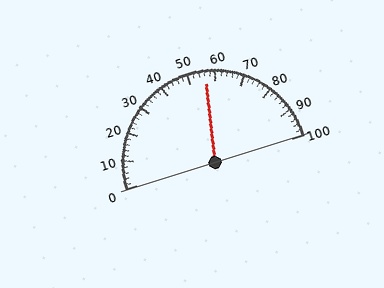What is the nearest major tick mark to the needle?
The nearest major tick mark is 60.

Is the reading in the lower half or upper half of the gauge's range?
The reading is in the upper half of the range (0 to 100).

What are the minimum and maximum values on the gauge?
The gauge ranges from 0 to 100.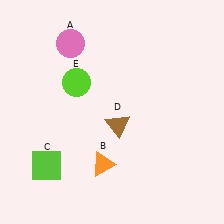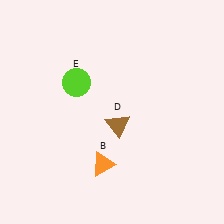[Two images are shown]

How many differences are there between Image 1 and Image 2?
There are 2 differences between the two images.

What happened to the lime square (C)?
The lime square (C) was removed in Image 2. It was in the bottom-left area of Image 1.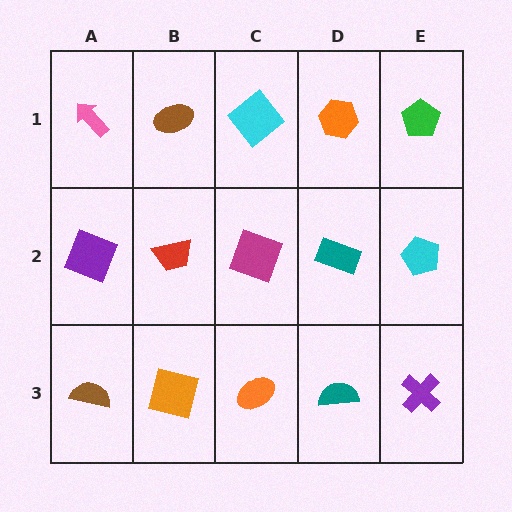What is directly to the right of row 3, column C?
A teal semicircle.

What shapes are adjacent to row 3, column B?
A red trapezoid (row 2, column B), a brown semicircle (row 3, column A), an orange ellipse (row 3, column C).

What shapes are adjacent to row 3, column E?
A cyan pentagon (row 2, column E), a teal semicircle (row 3, column D).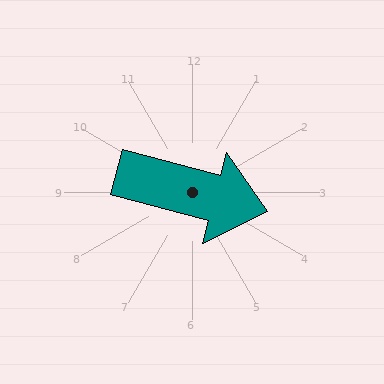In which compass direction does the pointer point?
East.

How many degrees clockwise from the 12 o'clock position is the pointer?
Approximately 105 degrees.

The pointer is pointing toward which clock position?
Roughly 3 o'clock.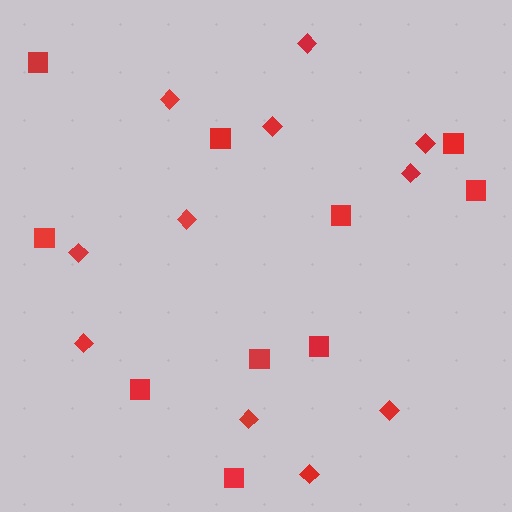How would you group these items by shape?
There are 2 groups: one group of diamonds (11) and one group of squares (10).